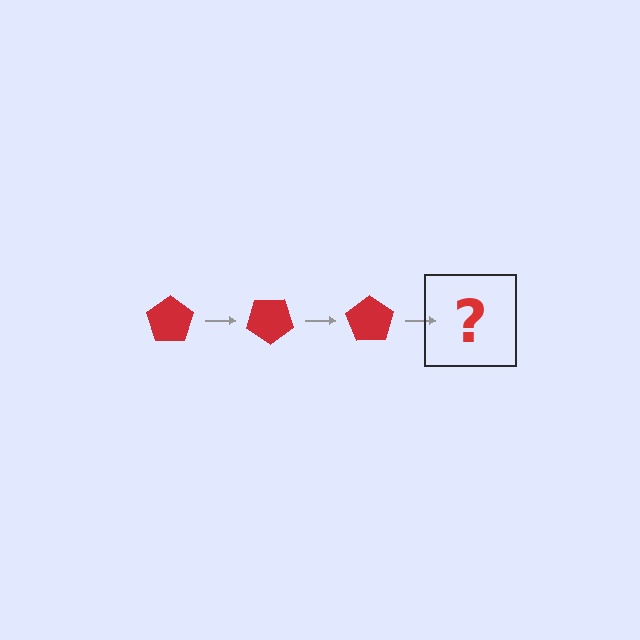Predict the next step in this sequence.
The next step is a red pentagon rotated 105 degrees.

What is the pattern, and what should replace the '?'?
The pattern is that the pentagon rotates 35 degrees each step. The '?' should be a red pentagon rotated 105 degrees.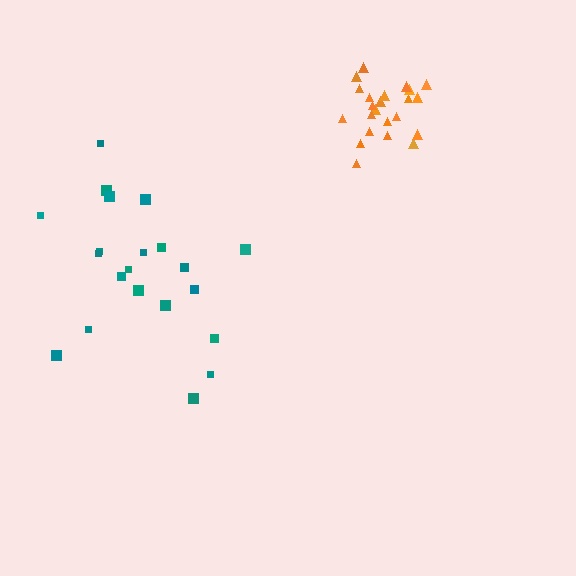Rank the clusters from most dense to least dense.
orange, teal.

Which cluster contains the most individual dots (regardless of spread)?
Orange (23).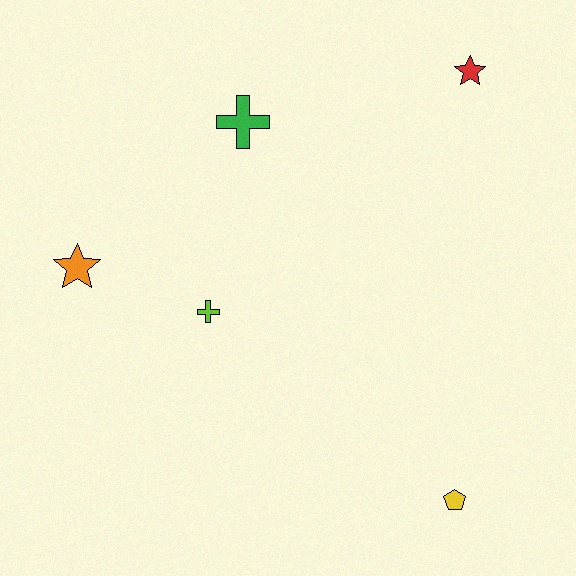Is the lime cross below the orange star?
Yes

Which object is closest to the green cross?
The lime cross is closest to the green cross.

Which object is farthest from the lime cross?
The red star is farthest from the lime cross.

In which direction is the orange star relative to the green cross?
The orange star is to the left of the green cross.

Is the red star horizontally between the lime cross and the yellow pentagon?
No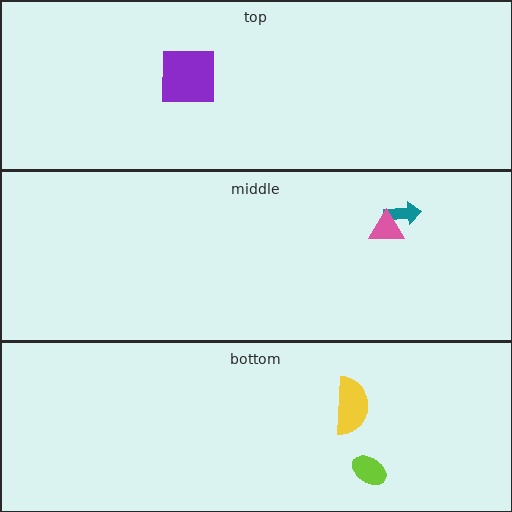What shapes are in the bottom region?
The yellow semicircle, the lime ellipse.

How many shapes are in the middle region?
2.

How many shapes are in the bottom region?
2.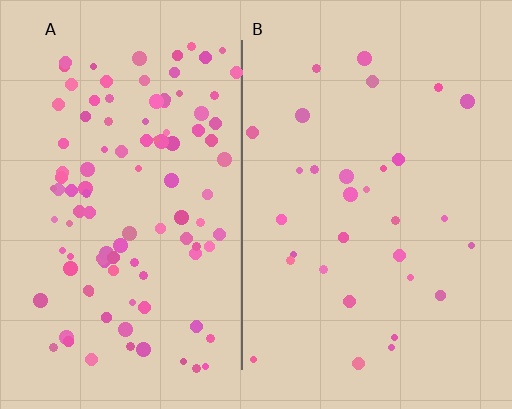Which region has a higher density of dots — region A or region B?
A (the left).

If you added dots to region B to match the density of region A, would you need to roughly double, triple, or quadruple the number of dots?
Approximately triple.